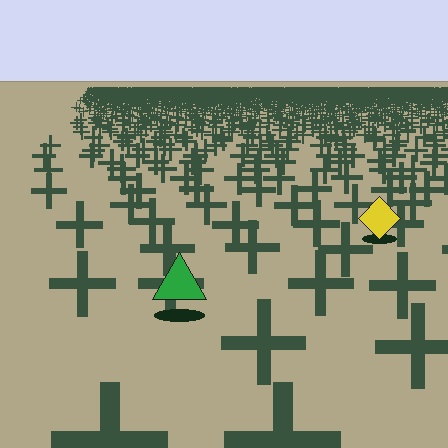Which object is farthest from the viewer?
The yellow diamond is farthest from the viewer. It appears smaller and the ground texture around it is denser.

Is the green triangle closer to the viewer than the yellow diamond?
Yes. The green triangle is closer — you can tell from the texture gradient: the ground texture is coarser near it.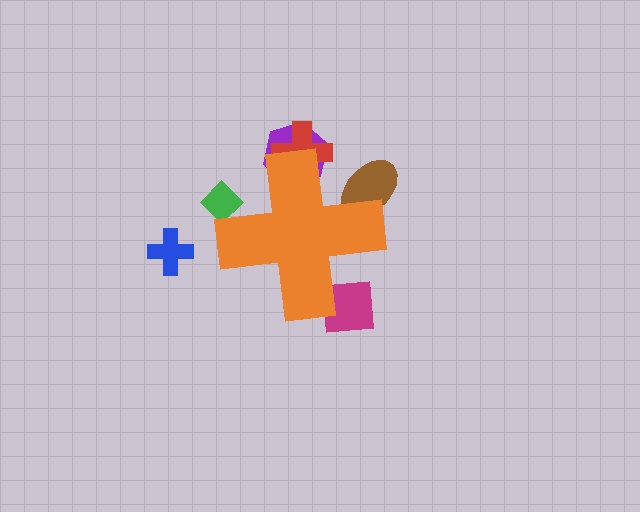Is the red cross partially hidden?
Yes, the red cross is partially hidden behind the orange cross.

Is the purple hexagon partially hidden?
Yes, the purple hexagon is partially hidden behind the orange cross.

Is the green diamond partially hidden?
Yes, the green diamond is partially hidden behind the orange cross.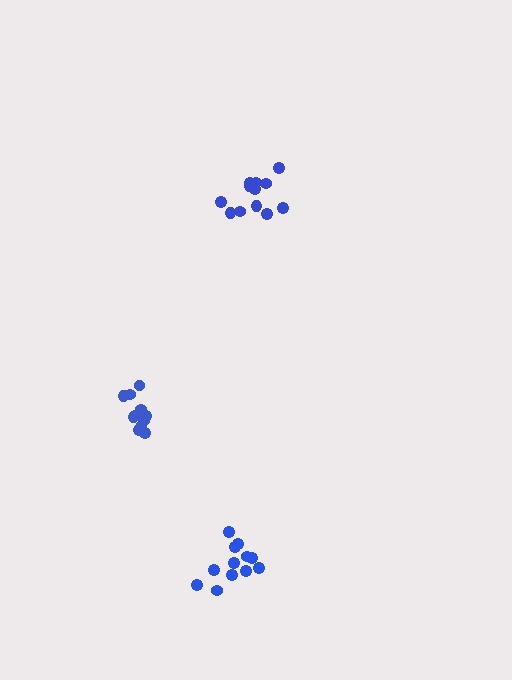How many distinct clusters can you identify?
There are 3 distinct clusters.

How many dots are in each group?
Group 1: 12 dots, Group 2: 11 dots, Group 3: 12 dots (35 total).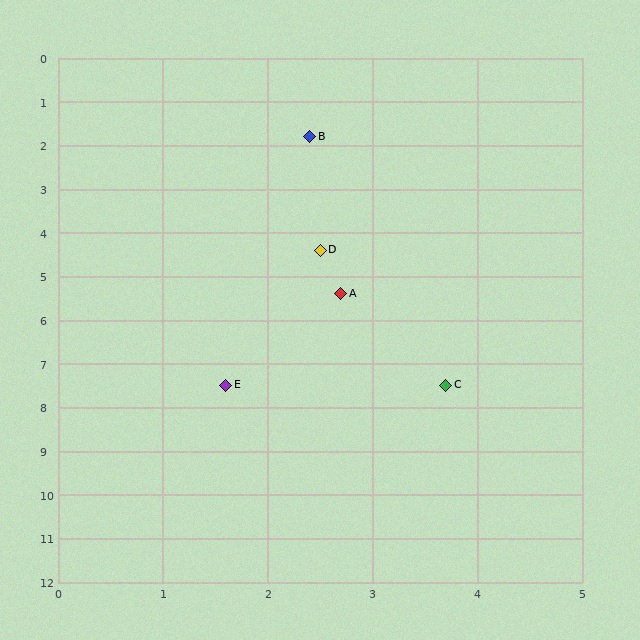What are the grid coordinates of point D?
Point D is at approximately (2.5, 4.4).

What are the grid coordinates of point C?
Point C is at approximately (3.7, 7.5).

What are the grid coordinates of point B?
Point B is at approximately (2.4, 1.8).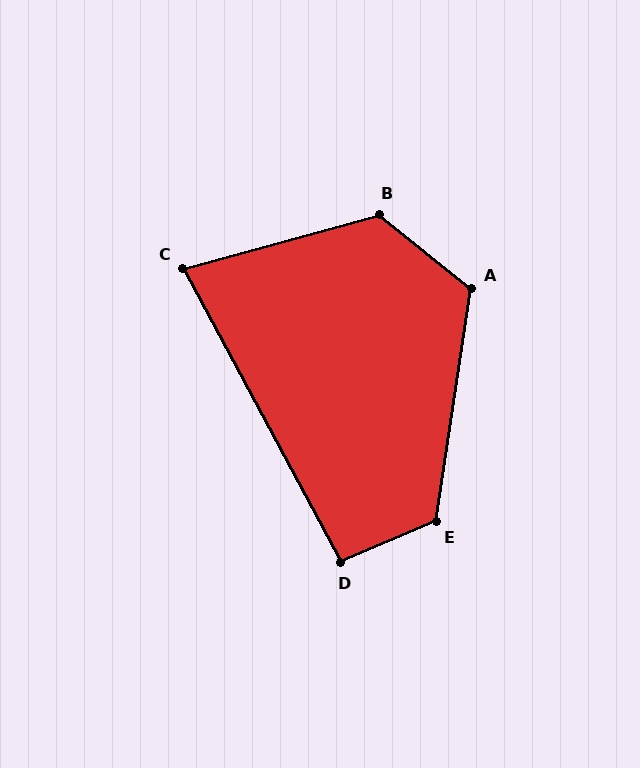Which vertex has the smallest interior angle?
C, at approximately 77 degrees.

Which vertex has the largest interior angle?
B, at approximately 126 degrees.